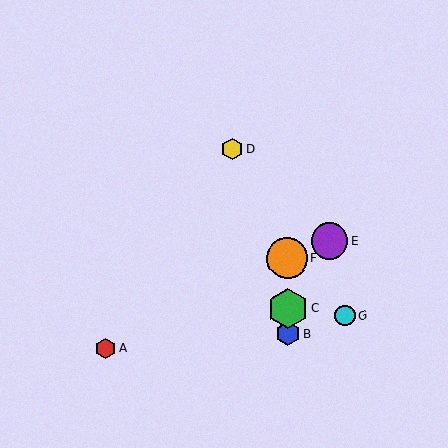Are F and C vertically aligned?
Yes, both are at x≈287.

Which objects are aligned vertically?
Objects B, C, F are aligned vertically.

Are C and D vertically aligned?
No, C is at x≈288 and D is at x≈232.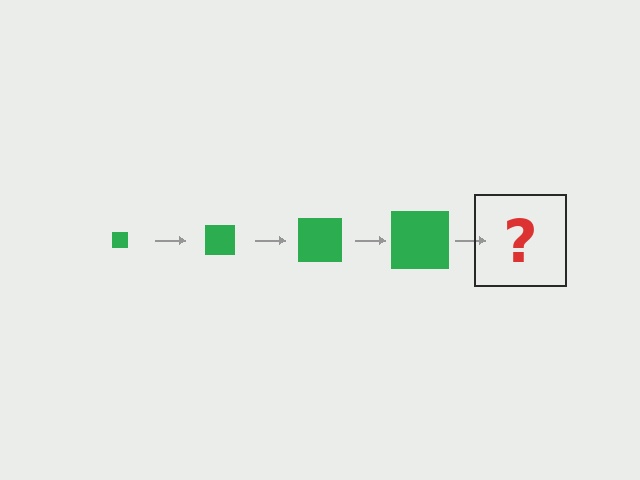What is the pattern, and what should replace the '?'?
The pattern is that the square gets progressively larger each step. The '?' should be a green square, larger than the previous one.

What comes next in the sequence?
The next element should be a green square, larger than the previous one.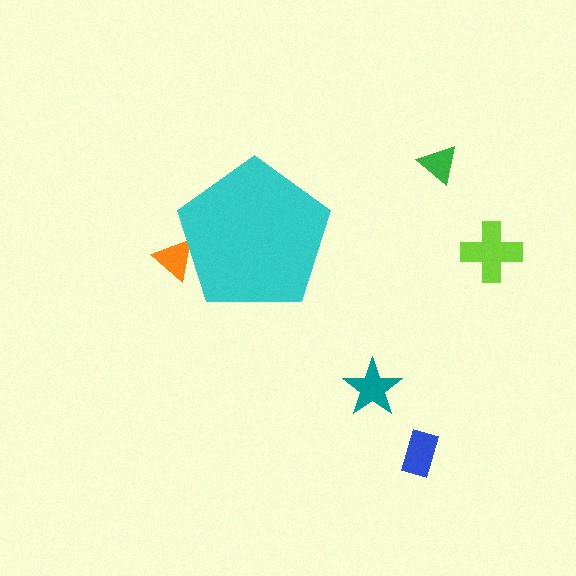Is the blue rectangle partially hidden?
No, the blue rectangle is fully visible.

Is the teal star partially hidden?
No, the teal star is fully visible.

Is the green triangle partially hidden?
No, the green triangle is fully visible.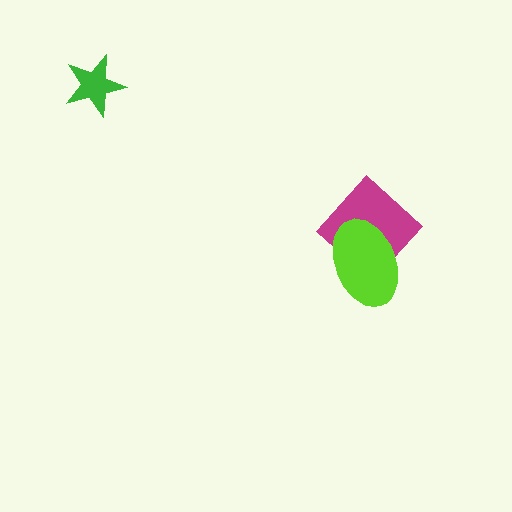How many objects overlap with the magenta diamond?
1 object overlaps with the magenta diamond.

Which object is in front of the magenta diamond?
The lime ellipse is in front of the magenta diamond.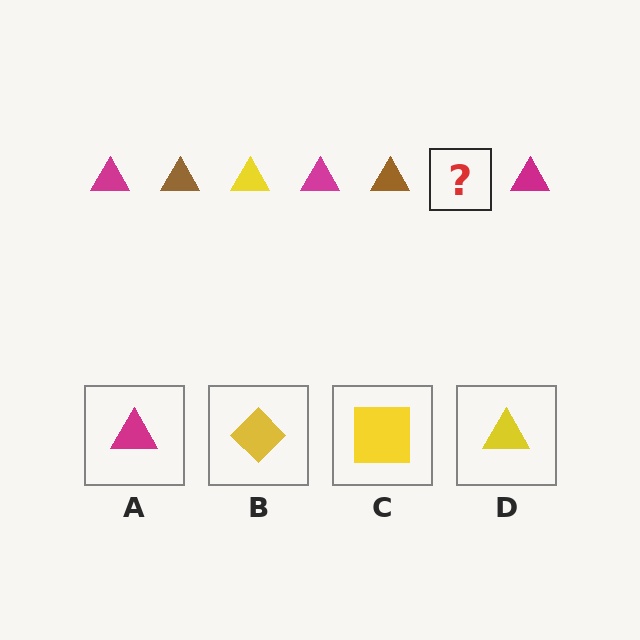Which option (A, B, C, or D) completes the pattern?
D.